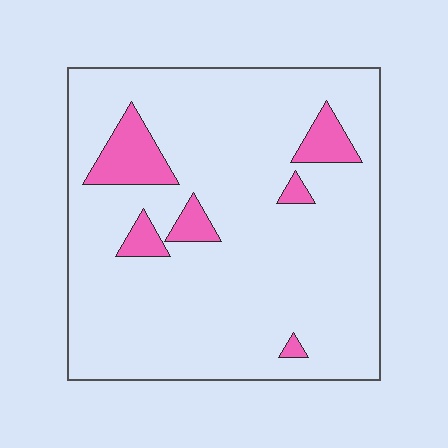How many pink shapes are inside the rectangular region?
6.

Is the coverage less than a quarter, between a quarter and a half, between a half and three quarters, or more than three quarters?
Less than a quarter.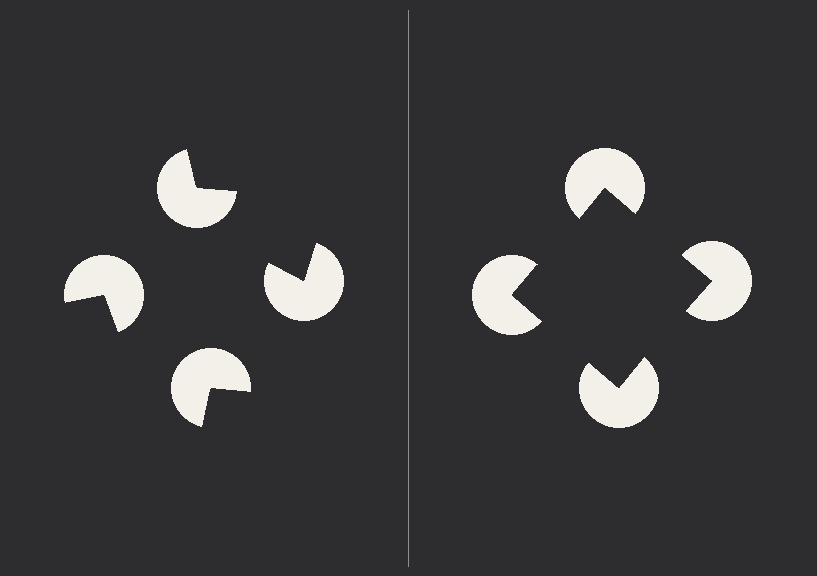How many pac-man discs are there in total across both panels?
8 — 4 on each side.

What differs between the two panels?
The pac-man discs are positioned identically on both sides; only the wedge orientations differ. On the right they align to a square; on the left they are misaligned.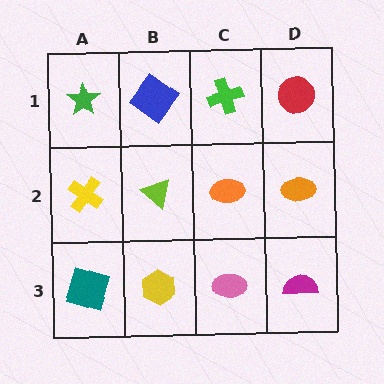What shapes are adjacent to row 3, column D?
An orange ellipse (row 2, column D), a pink ellipse (row 3, column C).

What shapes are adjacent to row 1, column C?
An orange ellipse (row 2, column C), a blue diamond (row 1, column B), a red circle (row 1, column D).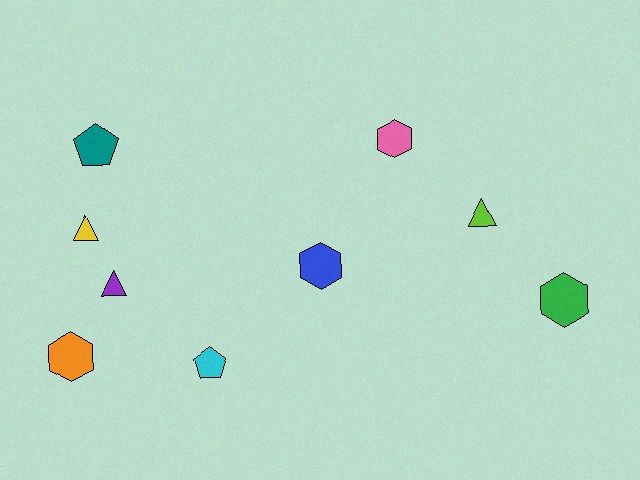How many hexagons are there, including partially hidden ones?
There are 4 hexagons.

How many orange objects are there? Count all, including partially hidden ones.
There is 1 orange object.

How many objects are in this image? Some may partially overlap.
There are 9 objects.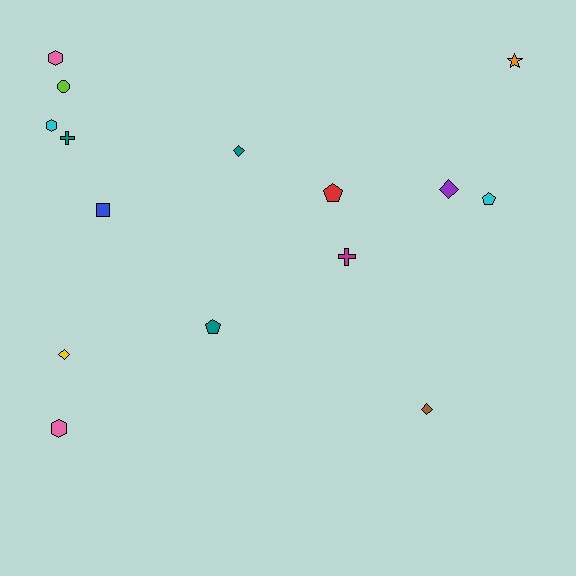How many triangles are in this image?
There are no triangles.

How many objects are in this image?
There are 15 objects.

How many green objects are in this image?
There are no green objects.